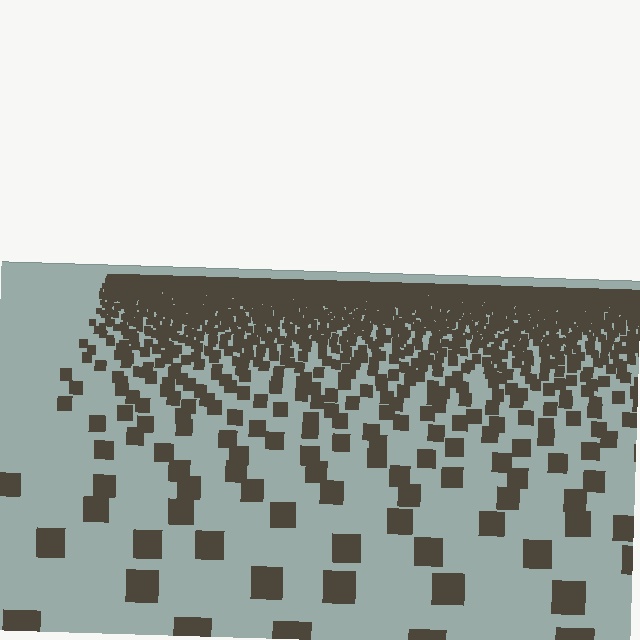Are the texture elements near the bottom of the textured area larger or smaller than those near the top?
Larger. Near the bottom, elements are closer to the viewer and appear at a bigger on-screen size.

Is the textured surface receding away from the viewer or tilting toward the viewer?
The surface is receding away from the viewer. Texture elements get smaller and denser toward the top.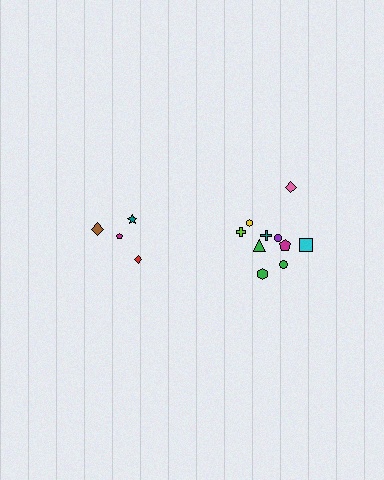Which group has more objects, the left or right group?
The right group.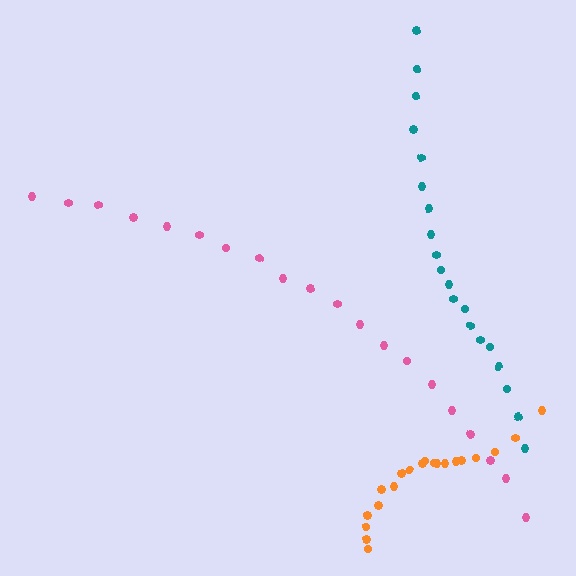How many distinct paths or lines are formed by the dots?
There are 3 distinct paths.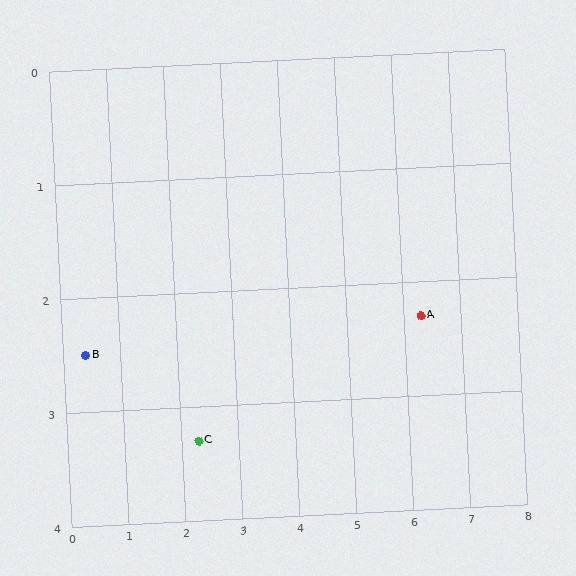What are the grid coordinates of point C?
Point C is at approximately (2.3, 3.3).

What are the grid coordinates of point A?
Point A is at approximately (6.3, 2.3).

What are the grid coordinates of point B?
Point B is at approximately (0.4, 2.5).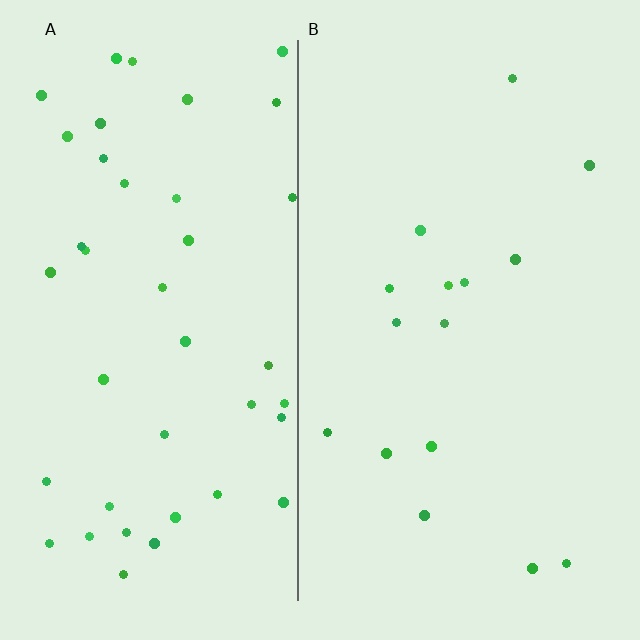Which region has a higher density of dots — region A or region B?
A (the left).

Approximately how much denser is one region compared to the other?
Approximately 2.7× — region A over region B.